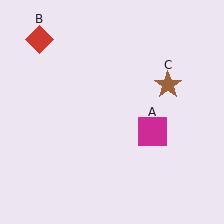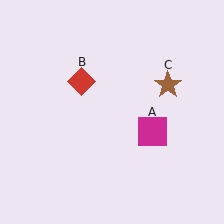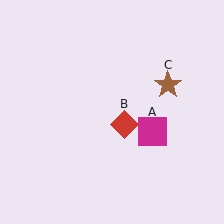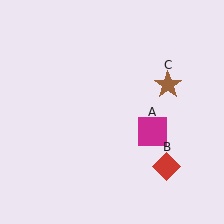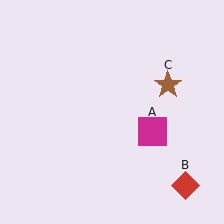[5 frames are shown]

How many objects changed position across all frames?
1 object changed position: red diamond (object B).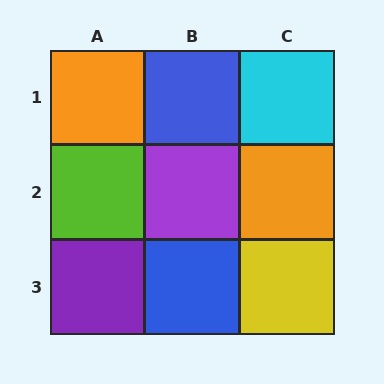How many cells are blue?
2 cells are blue.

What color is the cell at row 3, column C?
Yellow.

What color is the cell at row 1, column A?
Orange.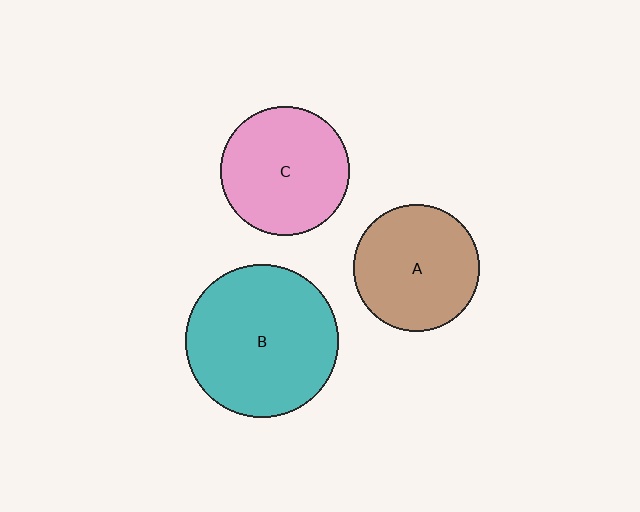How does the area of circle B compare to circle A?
Approximately 1.5 times.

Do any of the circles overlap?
No, none of the circles overlap.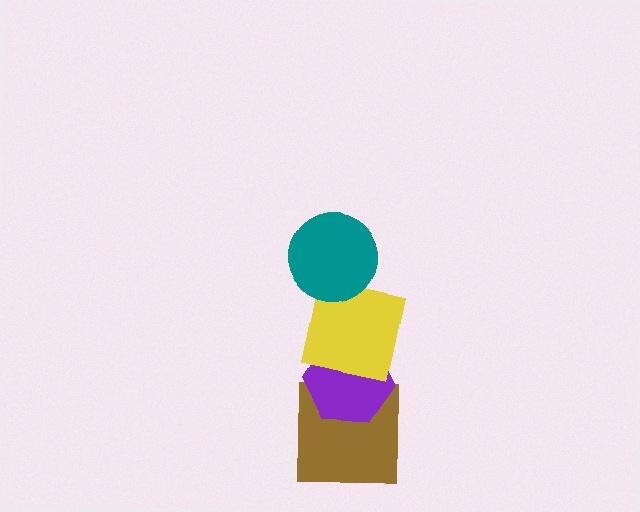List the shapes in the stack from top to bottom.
From top to bottom: the teal circle, the yellow square, the purple hexagon, the brown square.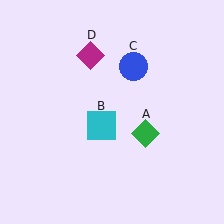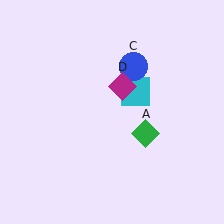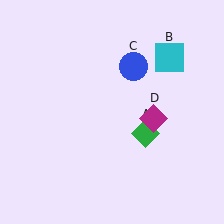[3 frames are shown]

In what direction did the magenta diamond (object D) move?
The magenta diamond (object D) moved down and to the right.